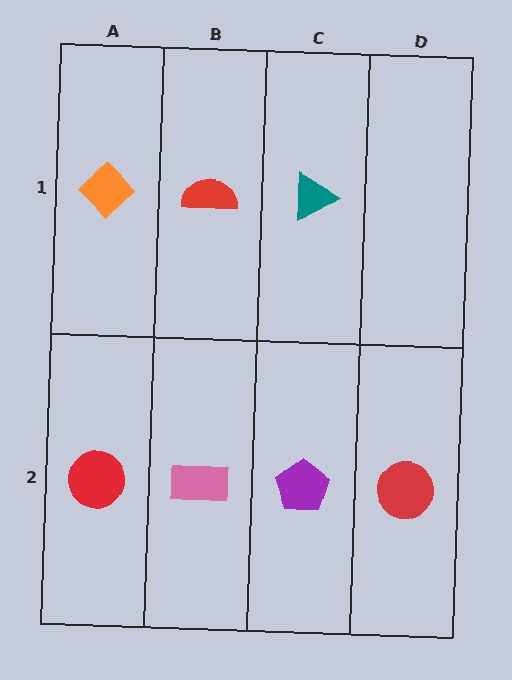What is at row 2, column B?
A pink rectangle.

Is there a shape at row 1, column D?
No, that cell is empty.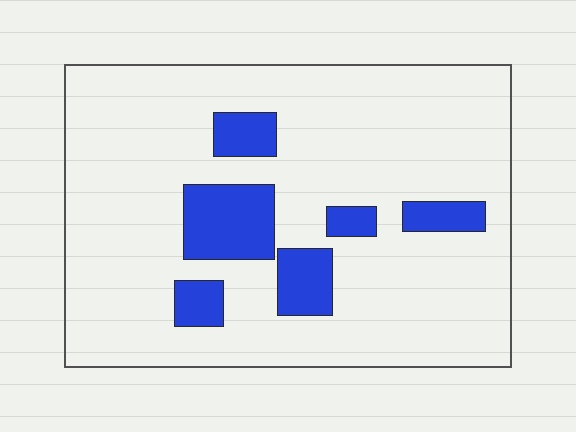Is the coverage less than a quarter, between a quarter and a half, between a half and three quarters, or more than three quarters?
Less than a quarter.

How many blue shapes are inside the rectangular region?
6.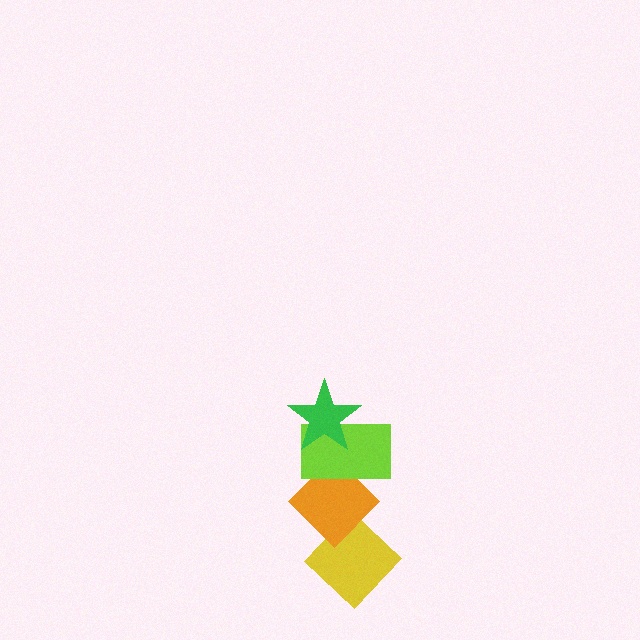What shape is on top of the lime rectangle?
The green star is on top of the lime rectangle.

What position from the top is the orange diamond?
The orange diamond is 3rd from the top.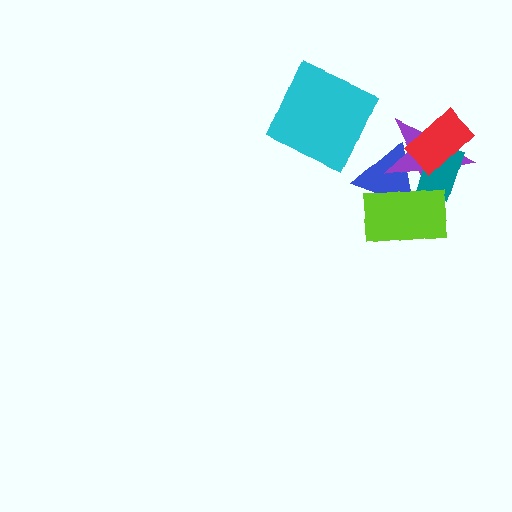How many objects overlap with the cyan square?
0 objects overlap with the cyan square.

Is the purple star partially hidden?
Yes, it is partially covered by another shape.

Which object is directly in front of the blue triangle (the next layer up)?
The purple star is directly in front of the blue triangle.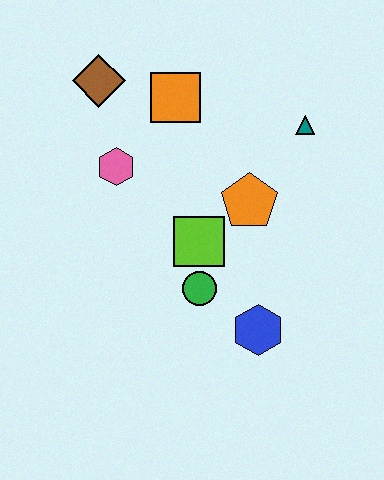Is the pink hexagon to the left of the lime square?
Yes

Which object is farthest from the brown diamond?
The blue hexagon is farthest from the brown diamond.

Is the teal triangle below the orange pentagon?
No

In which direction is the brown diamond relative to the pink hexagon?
The brown diamond is above the pink hexagon.